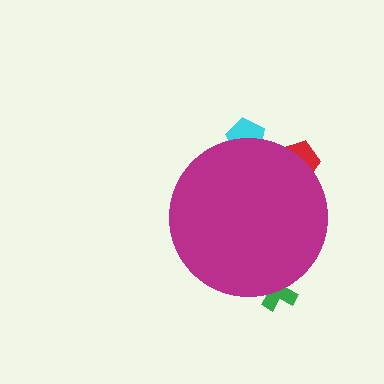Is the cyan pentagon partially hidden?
Yes, the cyan pentagon is partially hidden behind the magenta circle.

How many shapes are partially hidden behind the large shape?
3 shapes are partially hidden.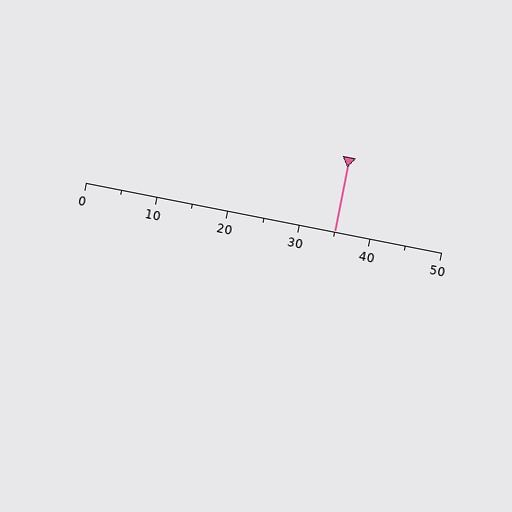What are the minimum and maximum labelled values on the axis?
The axis runs from 0 to 50.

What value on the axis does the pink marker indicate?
The marker indicates approximately 35.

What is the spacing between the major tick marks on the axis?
The major ticks are spaced 10 apart.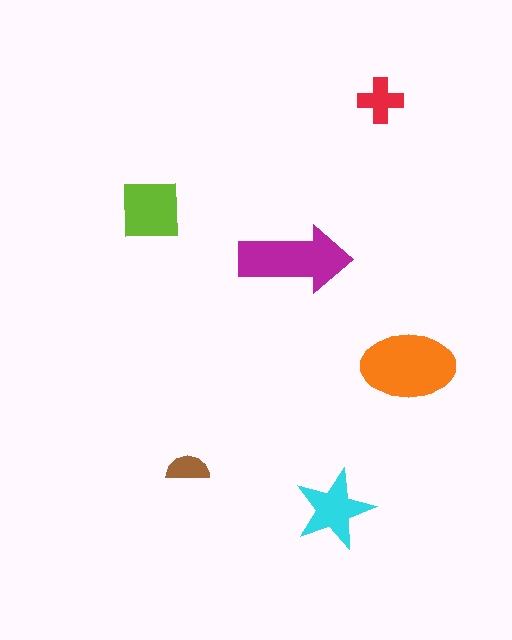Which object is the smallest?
The brown semicircle.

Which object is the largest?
The orange ellipse.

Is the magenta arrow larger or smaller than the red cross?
Larger.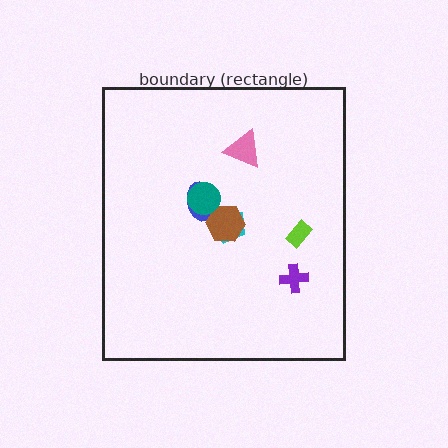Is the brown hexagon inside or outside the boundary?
Inside.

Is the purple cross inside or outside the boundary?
Inside.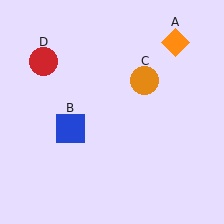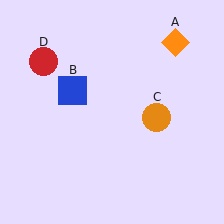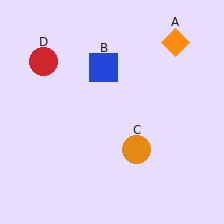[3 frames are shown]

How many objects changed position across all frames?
2 objects changed position: blue square (object B), orange circle (object C).